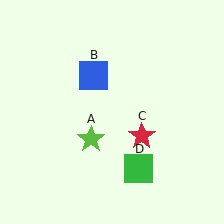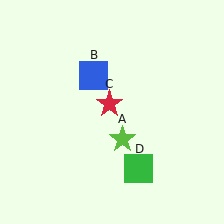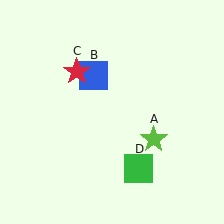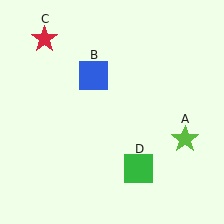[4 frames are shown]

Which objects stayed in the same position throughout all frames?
Blue square (object B) and green square (object D) remained stationary.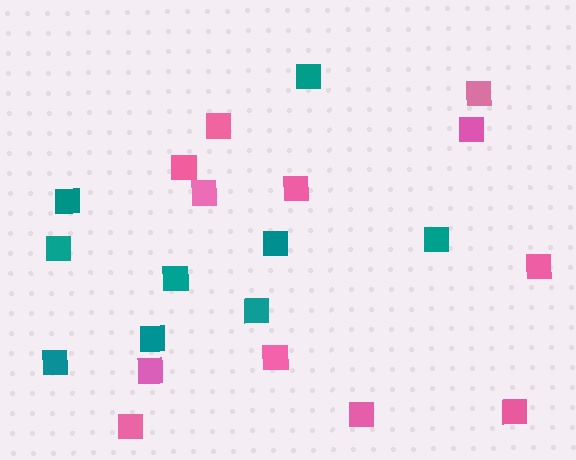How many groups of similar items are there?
There are 2 groups: one group of pink squares (12) and one group of teal squares (9).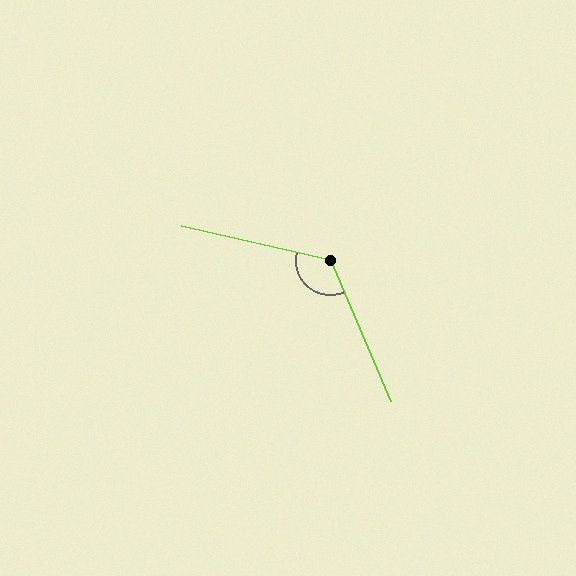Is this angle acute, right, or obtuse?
It is obtuse.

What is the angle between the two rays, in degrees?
Approximately 126 degrees.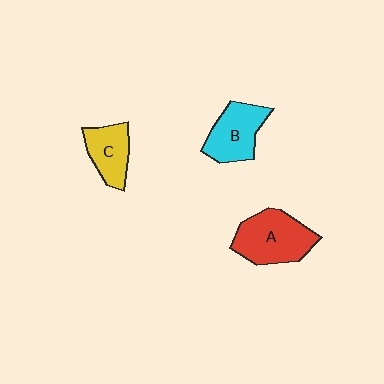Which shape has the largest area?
Shape A (red).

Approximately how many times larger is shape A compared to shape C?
Approximately 1.5 times.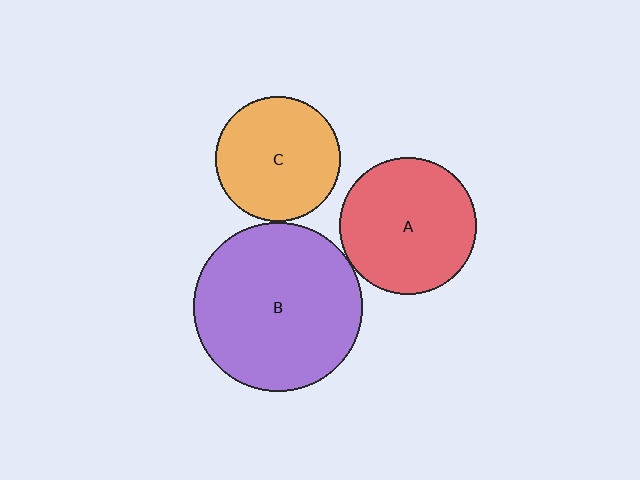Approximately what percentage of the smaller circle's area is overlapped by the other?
Approximately 5%.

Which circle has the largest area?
Circle B (purple).